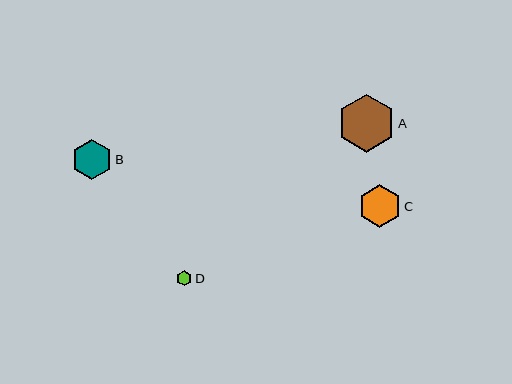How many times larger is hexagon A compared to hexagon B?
Hexagon A is approximately 1.4 times the size of hexagon B.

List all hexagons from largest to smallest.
From largest to smallest: A, C, B, D.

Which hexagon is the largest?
Hexagon A is the largest with a size of approximately 58 pixels.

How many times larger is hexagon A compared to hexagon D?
Hexagon A is approximately 3.7 times the size of hexagon D.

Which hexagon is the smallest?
Hexagon D is the smallest with a size of approximately 16 pixels.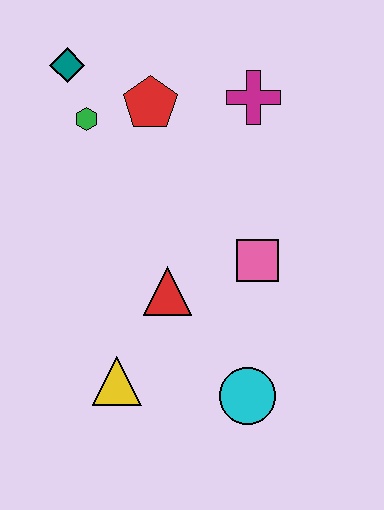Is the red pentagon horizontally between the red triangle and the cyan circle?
No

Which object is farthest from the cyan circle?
The teal diamond is farthest from the cyan circle.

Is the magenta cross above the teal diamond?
No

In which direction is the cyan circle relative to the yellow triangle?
The cyan circle is to the right of the yellow triangle.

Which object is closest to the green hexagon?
The teal diamond is closest to the green hexagon.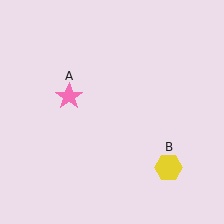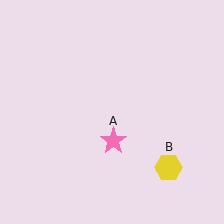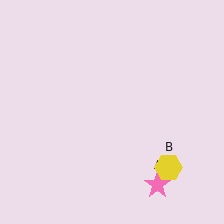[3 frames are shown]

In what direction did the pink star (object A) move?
The pink star (object A) moved down and to the right.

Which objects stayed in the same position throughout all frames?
Yellow hexagon (object B) remained stationary.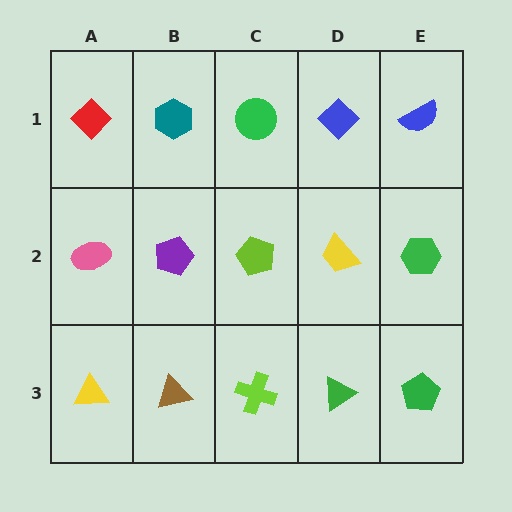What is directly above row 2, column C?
A green circle.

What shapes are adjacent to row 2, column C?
A green circle (row 1, column C), a lime cross (row 3, column C), a purple pentagon (row 2, column B), a yellow trapezoid (row 2, column D).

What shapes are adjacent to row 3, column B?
A purple pentagon (row 2, column B), a yellow triangle (row 3, column A), a lime cross (row 3, column C).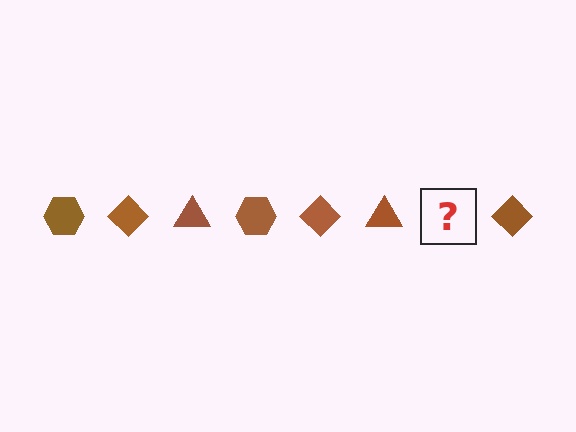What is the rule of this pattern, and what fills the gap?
The rule is that the pattern cycles through hexagon, diamond, triangle shapes in brown. The gap should be filled with a brown hexagon.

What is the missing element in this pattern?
The missing element is a brown hexagon.